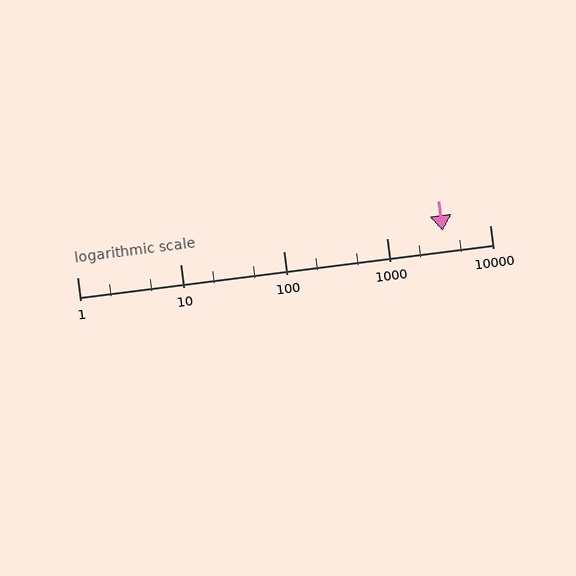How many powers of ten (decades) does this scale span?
The scale spans 4 decades, from 1 to 10000.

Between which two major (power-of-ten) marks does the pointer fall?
The pointer is between 1000 and 10000.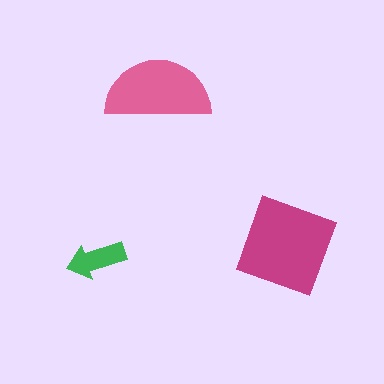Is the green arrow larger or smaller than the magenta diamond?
Smaller.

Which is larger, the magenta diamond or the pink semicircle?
The magenta diamond.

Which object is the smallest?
The green arrow.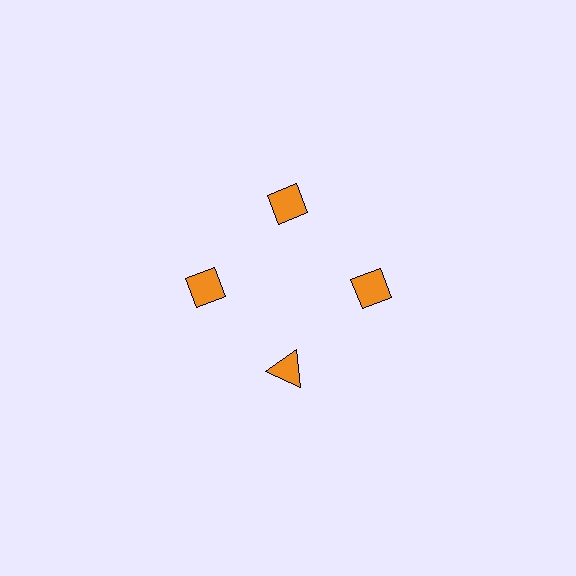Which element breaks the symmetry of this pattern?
The orange triangle at roughly the 6 o'clock position breaks the symmetry. All other shapes are orange diamonds.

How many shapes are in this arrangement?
There are 4 shapes arranged in a ring pattern.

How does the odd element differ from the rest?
It has a different shape: triangle instead of diamond.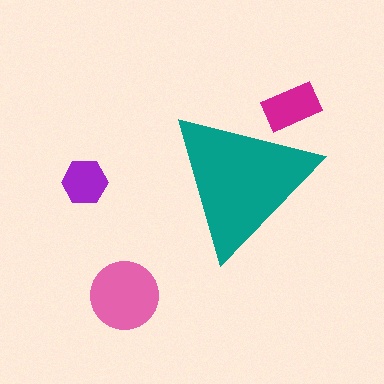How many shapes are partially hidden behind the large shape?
1 shape is partially hidden.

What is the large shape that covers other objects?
A teal triangle.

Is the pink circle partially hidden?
No, the pink circle is fully visible.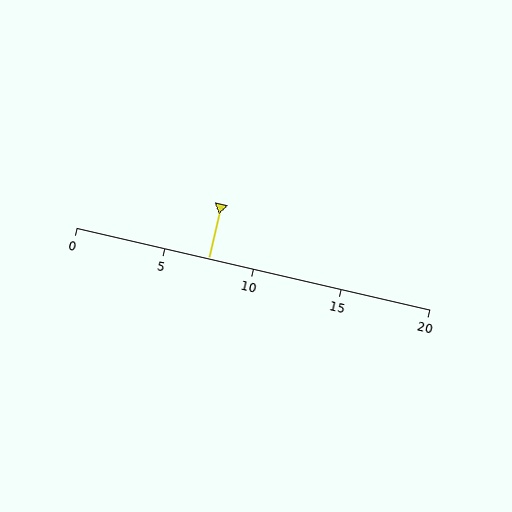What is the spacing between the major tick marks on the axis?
The major ticks are spaced 5 apart.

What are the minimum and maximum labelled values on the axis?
The axis runs from 0 to 20.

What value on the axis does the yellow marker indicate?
The marker indicates approximately 7.5.